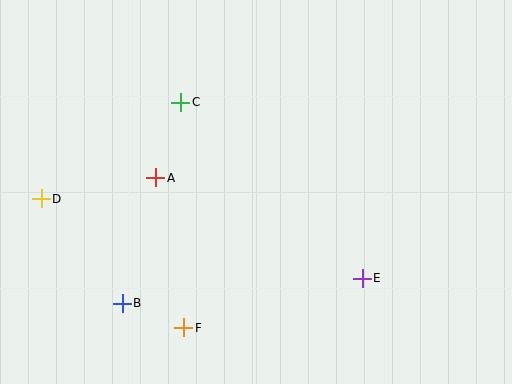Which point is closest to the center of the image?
Point A at (156, 178) is closest to the center.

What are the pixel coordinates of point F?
Point F is at (184, 328).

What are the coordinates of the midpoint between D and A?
The midpoint between D and A is at (98, 188).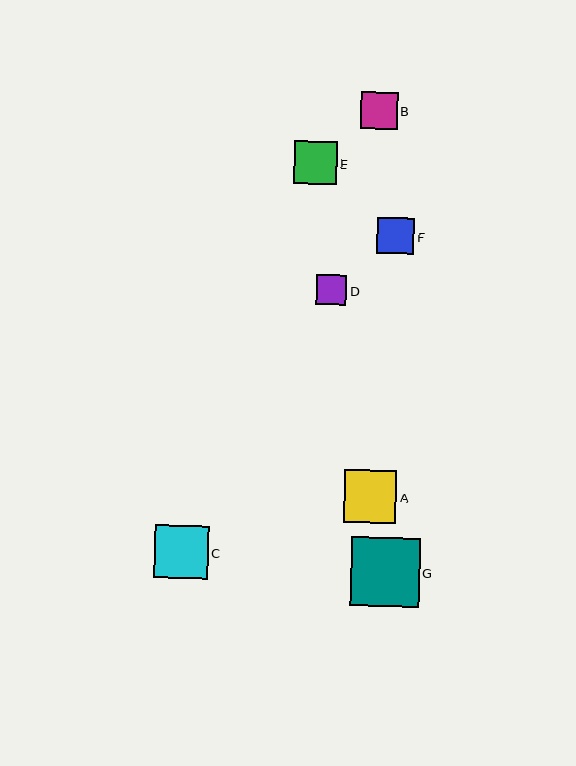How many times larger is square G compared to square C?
Square G is approximately 1.3 times the size of square C.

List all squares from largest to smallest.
From largest to smallest: G, C, A, E, B, F, D.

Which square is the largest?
Square G is the largest with a size of approximately 69 pixels.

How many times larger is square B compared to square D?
Square B is approximately 1.2 times the size of square D.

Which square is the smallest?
Square D is the smallest with a size of approximately 30 pixels.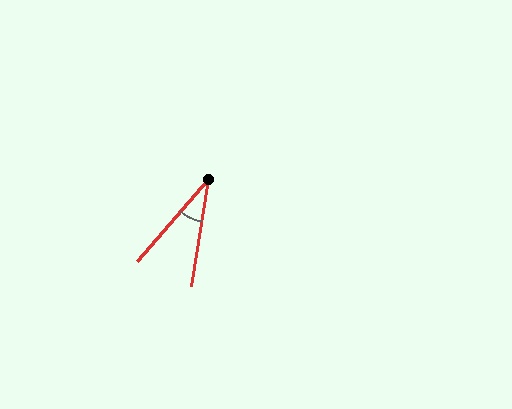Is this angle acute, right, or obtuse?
It is acute.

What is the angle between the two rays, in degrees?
Approximately 31 degrees.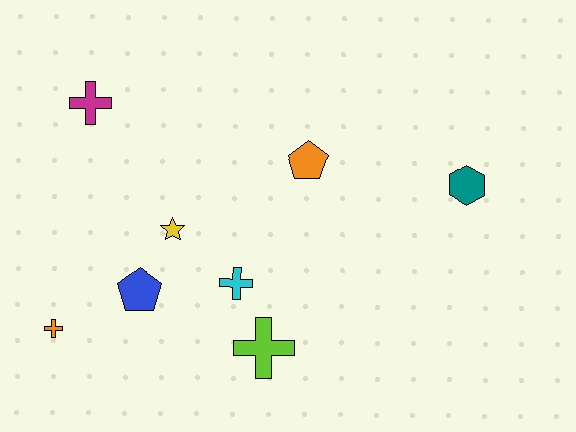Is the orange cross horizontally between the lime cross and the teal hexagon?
No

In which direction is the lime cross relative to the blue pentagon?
The lime cross is to the right of the blue pentagon.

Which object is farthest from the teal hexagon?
The orange cross is farthest from the teal hexagon.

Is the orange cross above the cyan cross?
No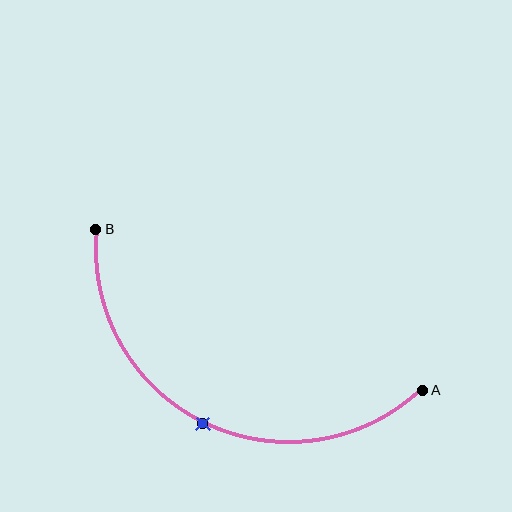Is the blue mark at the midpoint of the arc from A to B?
Yes. The blue mark lies on the arc at equal arc-length from both A and B — it is the arc midpoint.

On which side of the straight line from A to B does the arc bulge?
The arc bulges below the straight line connecting A and B.